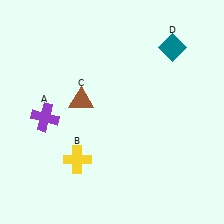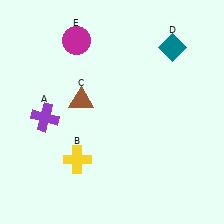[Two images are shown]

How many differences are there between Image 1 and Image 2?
There is 1 difference between the two images.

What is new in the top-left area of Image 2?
A magenta circle (E) was added in the top-left area of Image 2.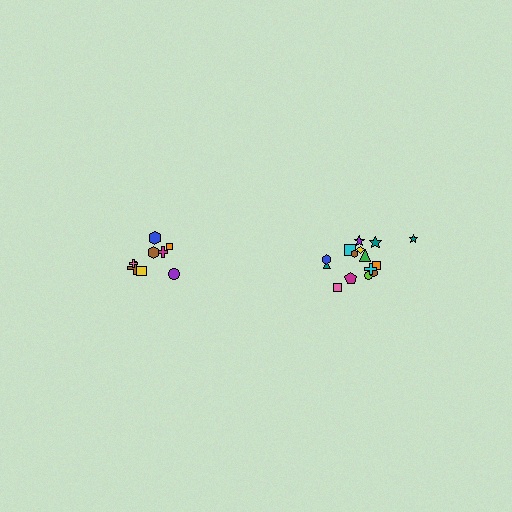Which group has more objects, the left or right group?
The right group.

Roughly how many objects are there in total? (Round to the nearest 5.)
Roughly 25 objects in total.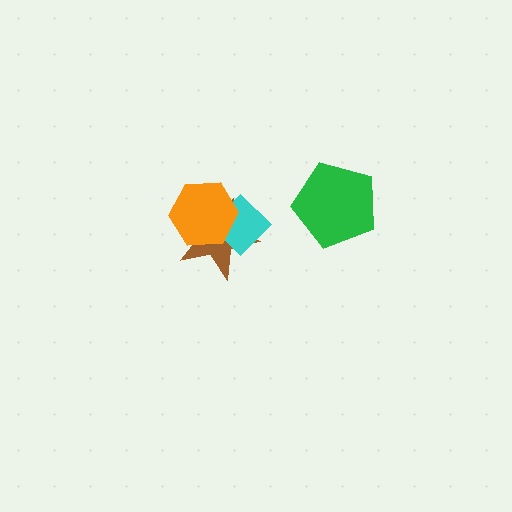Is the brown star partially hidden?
Yes, it is partially covered by another shape.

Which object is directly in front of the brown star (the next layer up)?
The cyan diamond is directly in front of the brown star.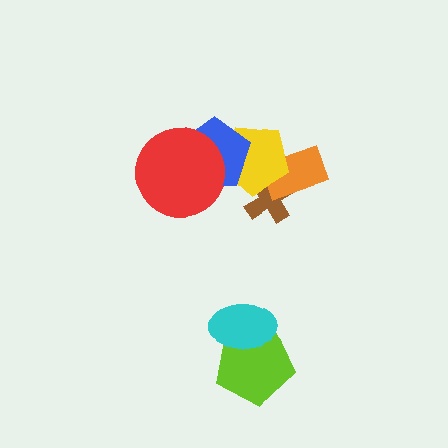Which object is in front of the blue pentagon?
The red circle is in front of the blue pentagon.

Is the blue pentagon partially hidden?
Yes, it is partially covered by another shape.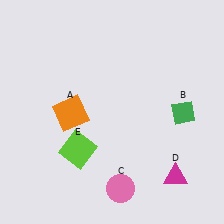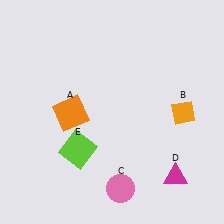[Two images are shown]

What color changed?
The diamond (B) changed from green in Image 1 to orange in Image 2.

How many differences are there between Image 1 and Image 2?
There is 1 difference between the two images.